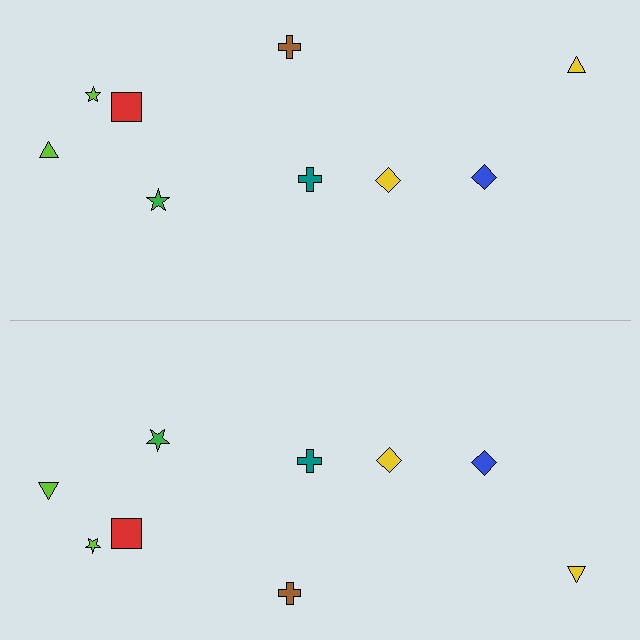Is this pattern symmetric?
Yes, this pattern has bilateral (reflection) symmetry.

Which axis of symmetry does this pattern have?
The pattern has a horizontal axis of symmetry running through the center of the image.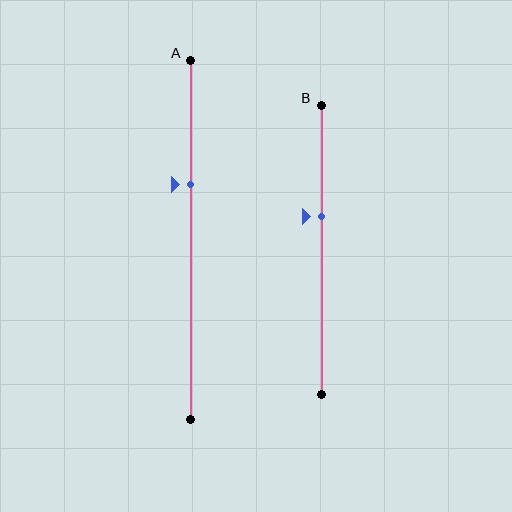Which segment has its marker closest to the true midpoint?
Segment B has its marker closest to the true midpoint.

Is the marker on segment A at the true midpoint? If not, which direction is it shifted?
No, the marker on segment A is shifted upward by about 15% of the segment length.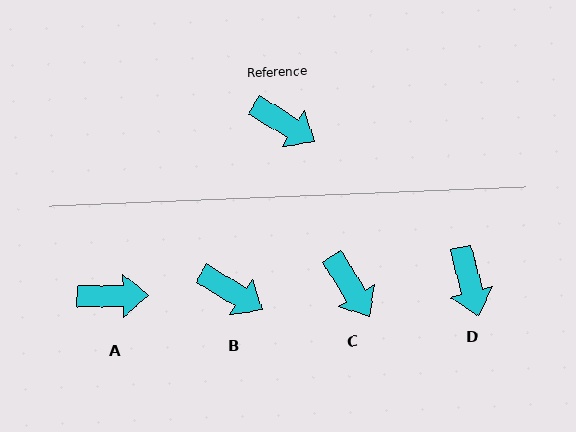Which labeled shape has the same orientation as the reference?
B.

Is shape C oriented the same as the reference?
No, it is off by about 27 degrees.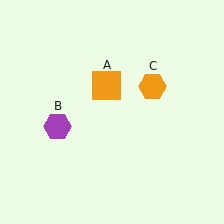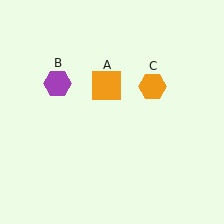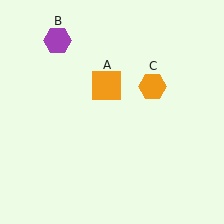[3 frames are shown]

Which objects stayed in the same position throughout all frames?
Orange square (object A) and orange hexagon (object C) remained stationary.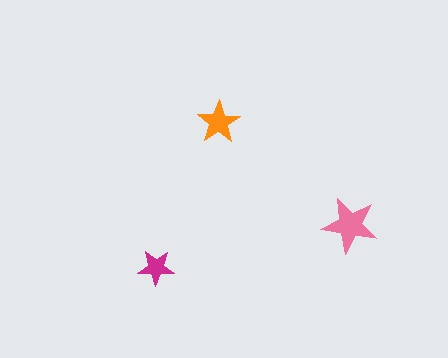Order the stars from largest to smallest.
the pink one, the orange one, the magenta one.